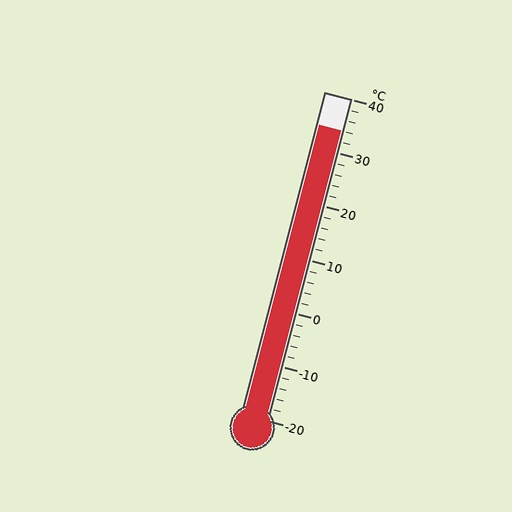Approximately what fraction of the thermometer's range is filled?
The thermometer is filled to approximately 90% of its range.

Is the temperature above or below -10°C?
The temperature is above -10°C.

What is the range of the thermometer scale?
The thermometer scale ranges from -20°C to 40°C.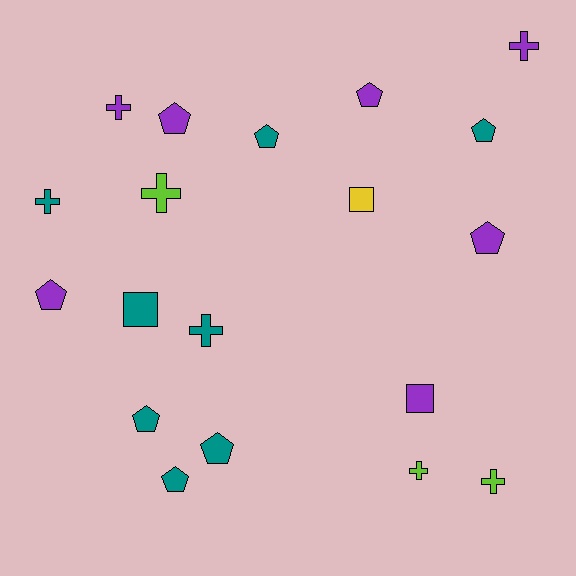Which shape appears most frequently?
Pentagon, with 9 objects.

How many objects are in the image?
There are 19 objects.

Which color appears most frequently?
Teal, with 8 objects.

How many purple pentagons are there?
There are 4 purple pentagons.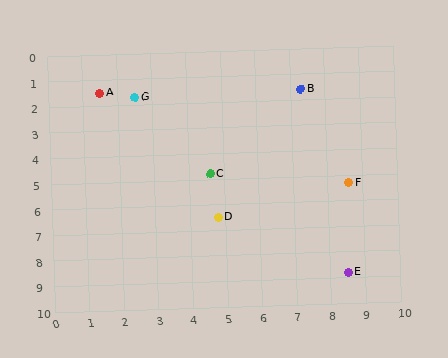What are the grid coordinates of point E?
Point E is at approximately (8.5, 8.8).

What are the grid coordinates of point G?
Point G is at approximately (2.5, 1.7).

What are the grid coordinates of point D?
Point D is at approximately (4.8, 6.5).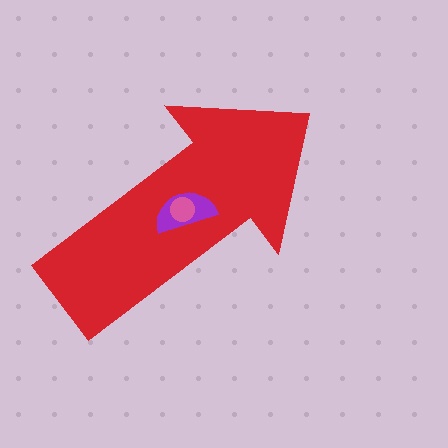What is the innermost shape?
The pink circle.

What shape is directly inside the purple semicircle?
The pink circle.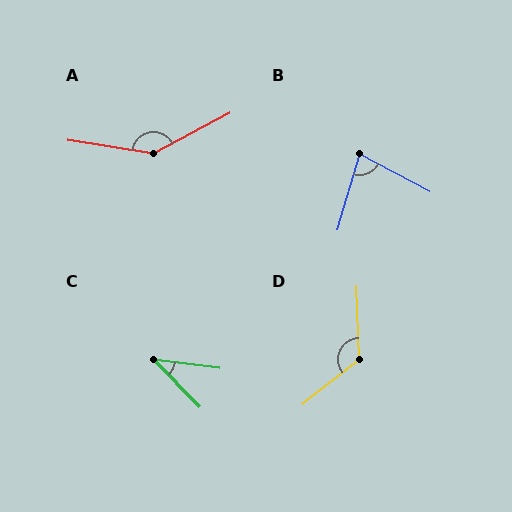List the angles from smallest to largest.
C (38°), B (79°), D (126°), A (143°).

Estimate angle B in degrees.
Approximately 79 degrees.